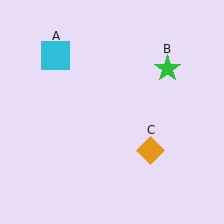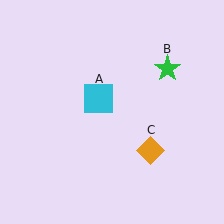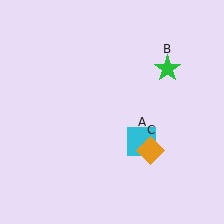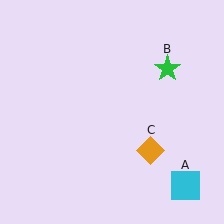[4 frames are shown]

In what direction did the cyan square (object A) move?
The cyan square (object A) moved down and to the right.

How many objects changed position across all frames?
1 object changed position: cyan square (object A).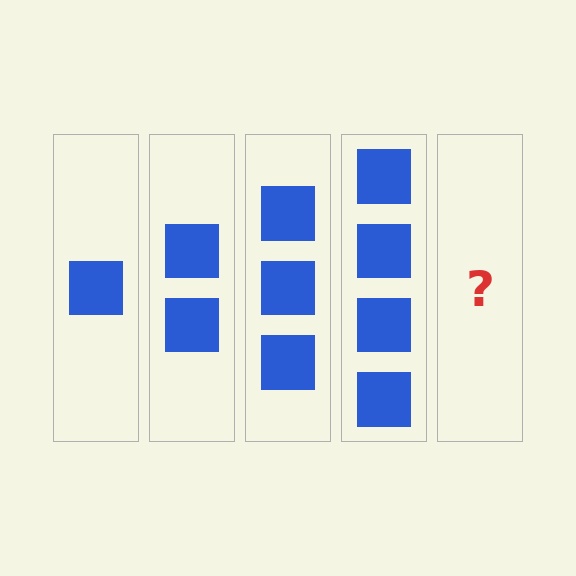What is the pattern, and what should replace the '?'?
The pattern is that each step adds one more square. The '?' should be 5 squares.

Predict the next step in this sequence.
The next step is 5 squares.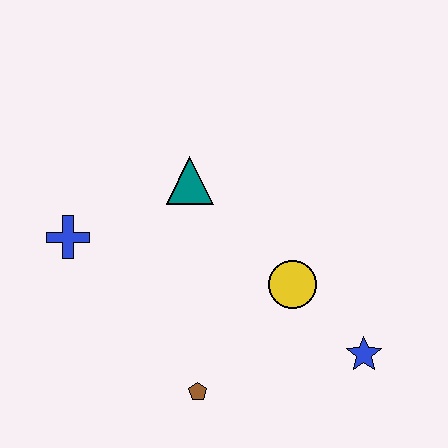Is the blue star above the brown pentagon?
Yes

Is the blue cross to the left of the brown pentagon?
Yes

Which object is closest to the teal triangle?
The blue cross is closest to the teal triangle.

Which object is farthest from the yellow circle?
The blue cross is farthest from the yellow circle.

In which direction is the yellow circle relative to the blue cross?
The yellow circle is to the right of the blue cross.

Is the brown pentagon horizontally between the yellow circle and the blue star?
No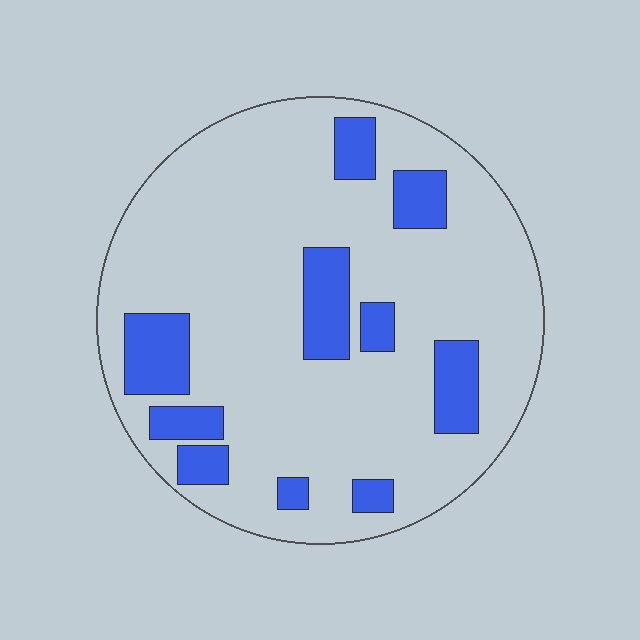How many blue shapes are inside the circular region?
10.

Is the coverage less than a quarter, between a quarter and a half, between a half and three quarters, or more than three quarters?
Less than a quarter.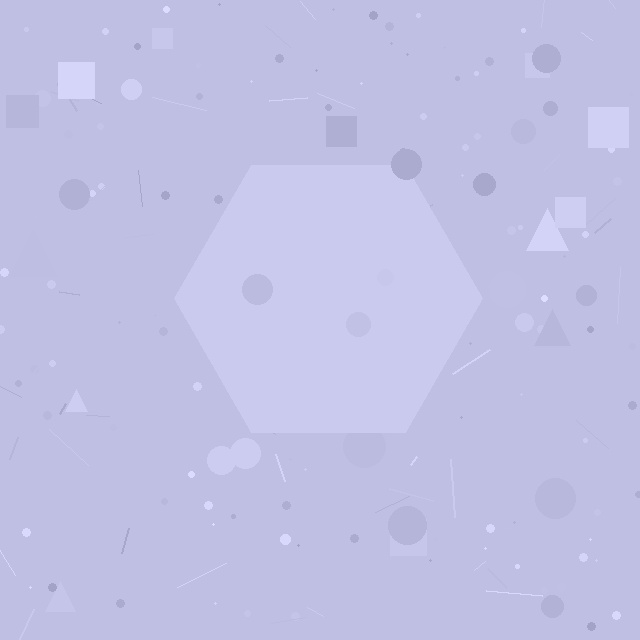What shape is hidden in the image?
A hexagon is hidden in the image.